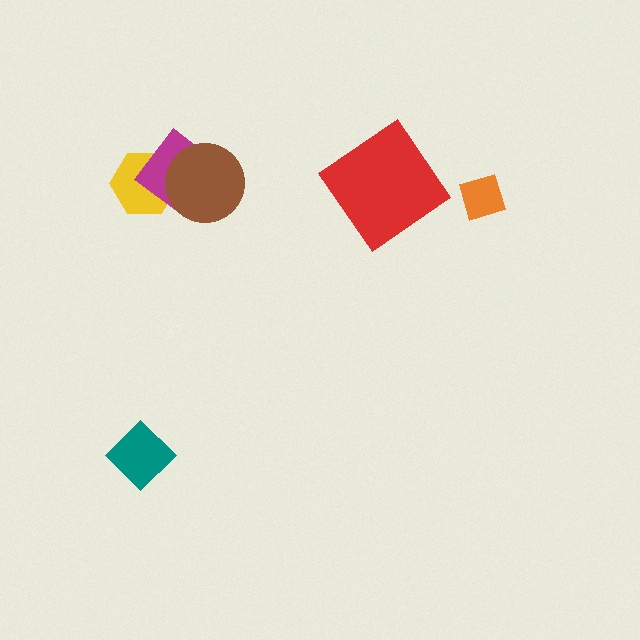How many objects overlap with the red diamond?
0 objects overlap with the red diamond.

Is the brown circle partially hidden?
No, no other shape covers it.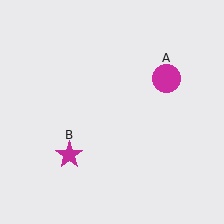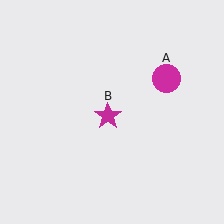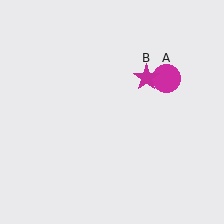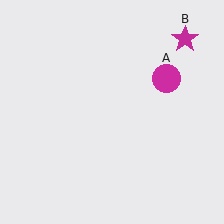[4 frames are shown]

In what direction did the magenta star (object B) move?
The magenta star (object B) moved up and to the right.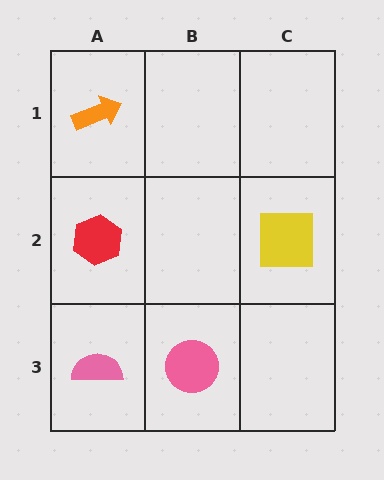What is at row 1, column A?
An orange arrow.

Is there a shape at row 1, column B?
No, that cell is empty.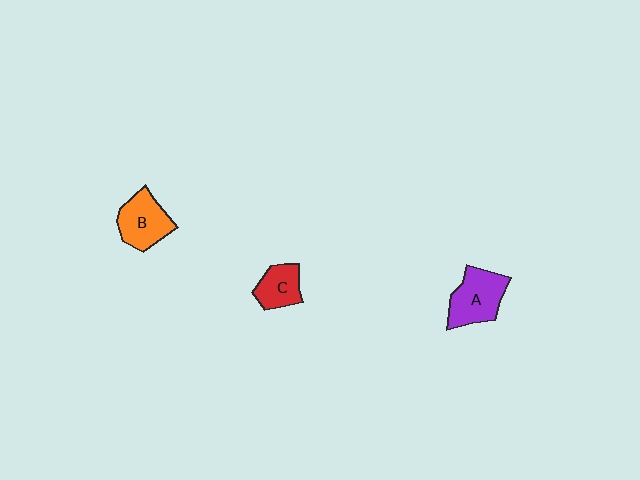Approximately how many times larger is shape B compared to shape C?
Approximately 1.4 times.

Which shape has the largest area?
Shape A (purple).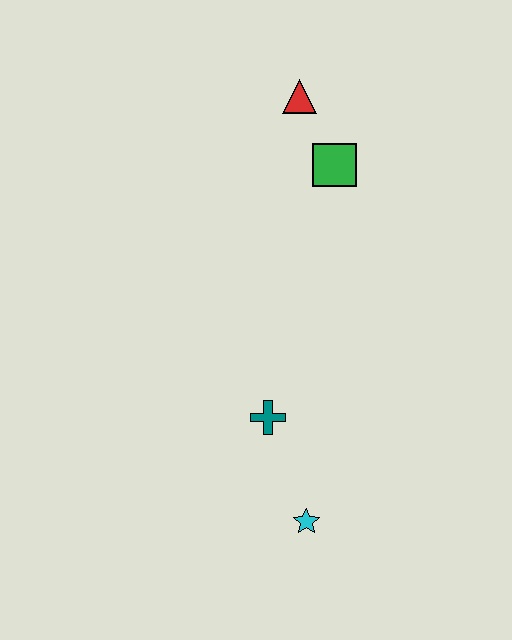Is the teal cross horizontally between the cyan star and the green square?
No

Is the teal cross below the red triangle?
Yes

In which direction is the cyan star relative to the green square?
The cyan star is below the green square.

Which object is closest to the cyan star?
The teal cross is closest to the cyan star.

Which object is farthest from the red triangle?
The cyan star is farthest from the red triangle.